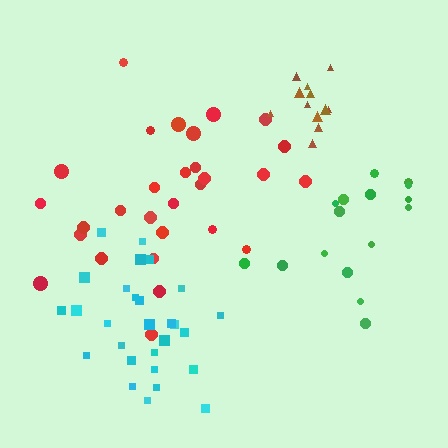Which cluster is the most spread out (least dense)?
Green.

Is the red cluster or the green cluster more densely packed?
Red.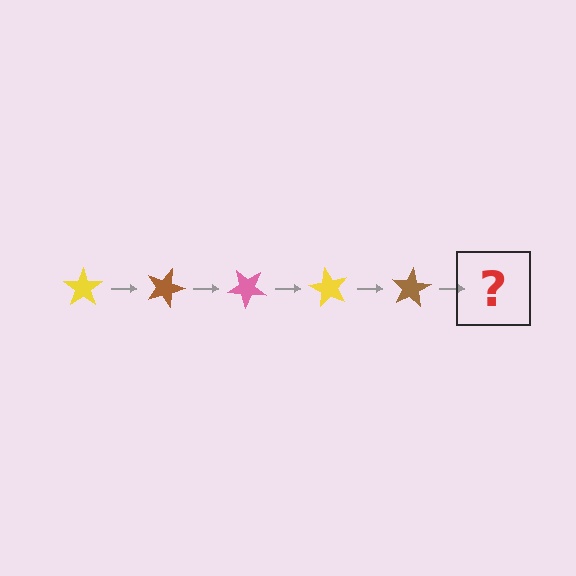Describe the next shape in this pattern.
It should be a pink star, rotated 100 degrees from the start.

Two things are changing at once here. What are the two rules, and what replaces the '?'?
The two rules are that it rotates 20 degrees each step and the color cycles through yellow, brown, and pink. The '?' should be a pink star, rotated 100 degrees from the start.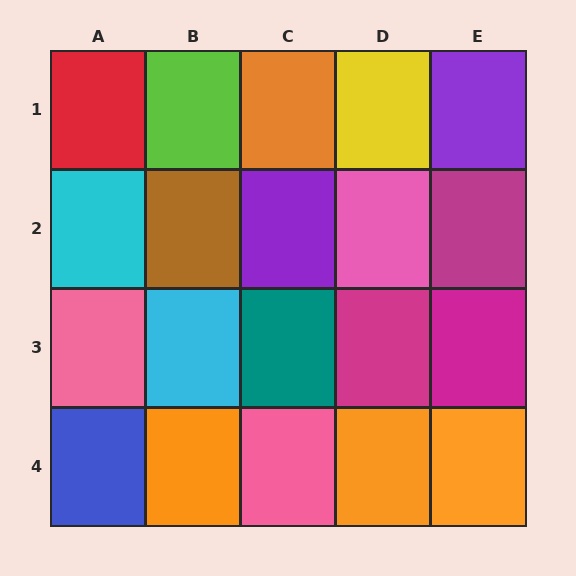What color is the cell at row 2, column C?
Purple.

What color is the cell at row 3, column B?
Cyan.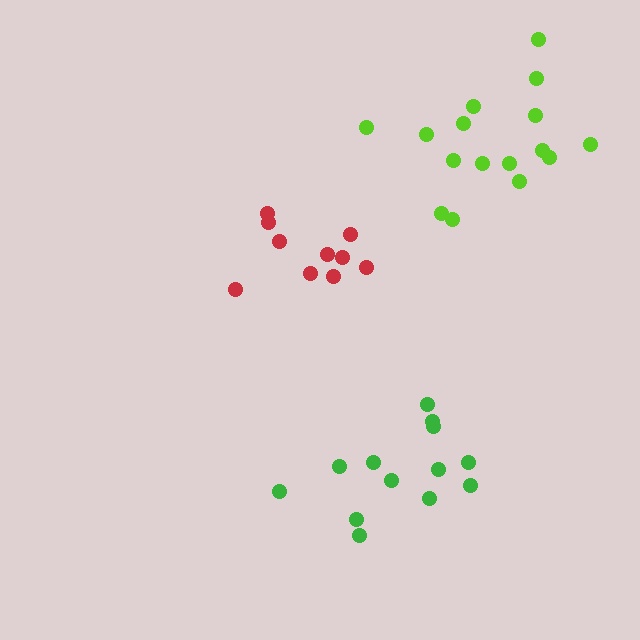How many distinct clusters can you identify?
There are 3 distinct clusters.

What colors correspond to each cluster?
The clusters are colored: lime, green, red.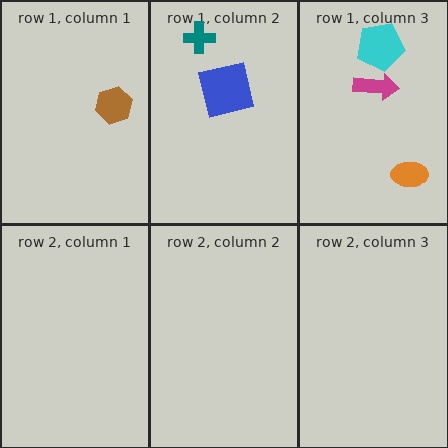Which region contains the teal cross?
The row 1, column 2 region.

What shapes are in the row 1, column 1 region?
The brown hexagon.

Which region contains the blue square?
The row 1, column 2 region.